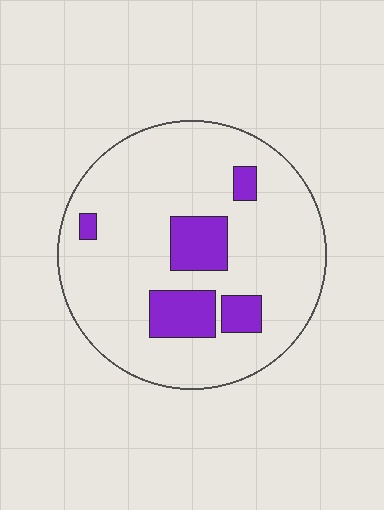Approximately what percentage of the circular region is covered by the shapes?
Approximately 15%.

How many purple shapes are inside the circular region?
5.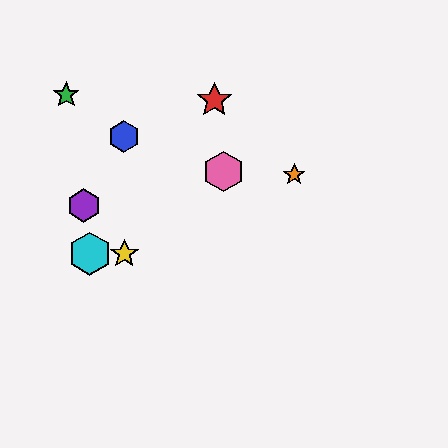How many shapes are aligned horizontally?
2 shapes (the yellow star, the cyan hexagon) are aligned horizontally.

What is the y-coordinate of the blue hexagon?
The blue hexagon is at y≈136.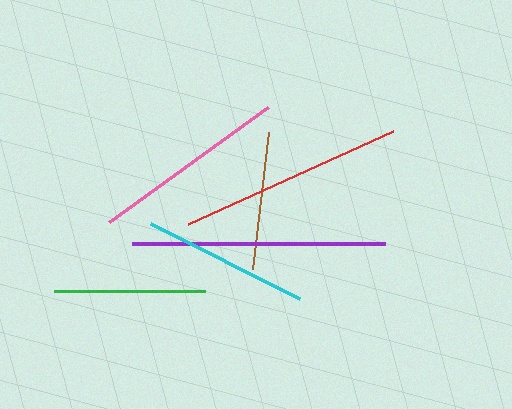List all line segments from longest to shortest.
From longest to shortest: purple, red, pink, cyan, green, brown.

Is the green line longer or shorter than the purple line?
The purple line is longer than the green line.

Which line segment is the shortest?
The brown line is the shortest at approximately 139 pixels.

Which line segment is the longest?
The purple line is the longest at approximately 252 pixels.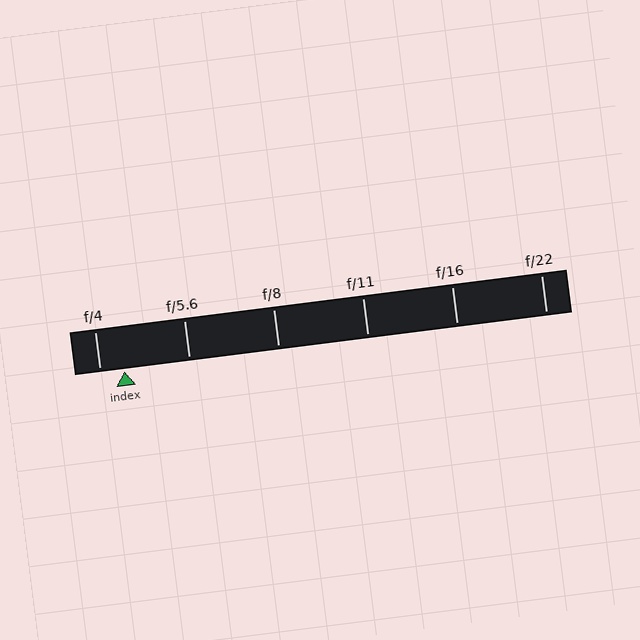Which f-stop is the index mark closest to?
The index mark is closest to f/4.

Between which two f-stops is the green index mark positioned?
The index mark is between f/4 and f/5.6.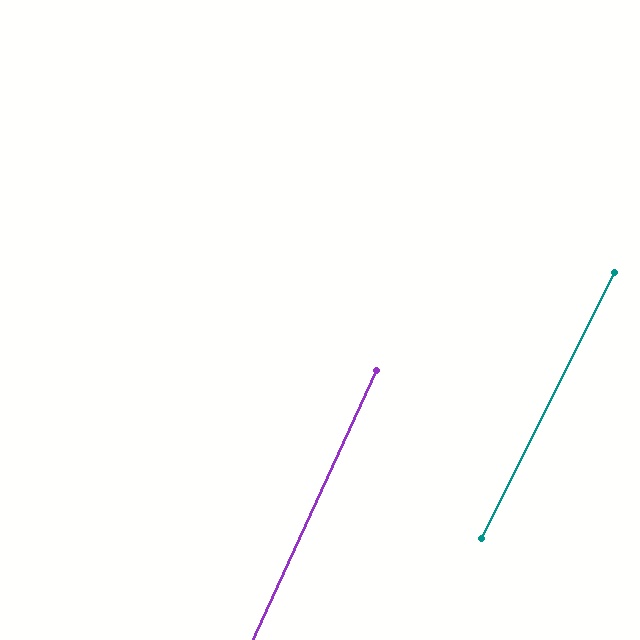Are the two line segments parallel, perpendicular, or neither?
Parallel — their directions differ by only 2.0°.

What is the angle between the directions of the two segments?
Approximately 2 degrees.